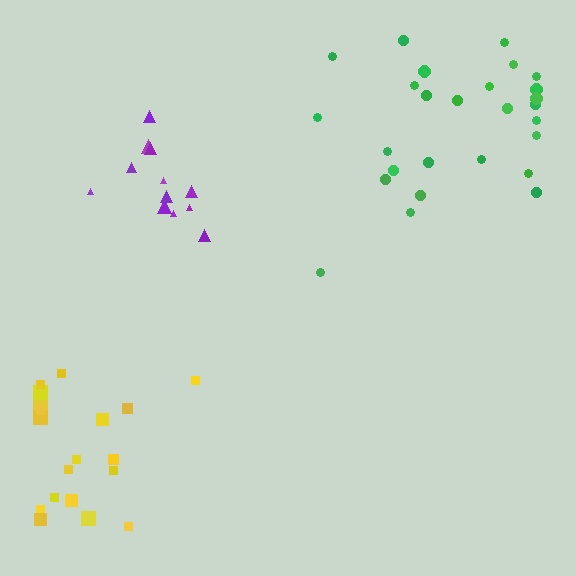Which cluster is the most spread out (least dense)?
Green.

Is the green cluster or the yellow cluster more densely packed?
Yellow.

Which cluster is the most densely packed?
Purple.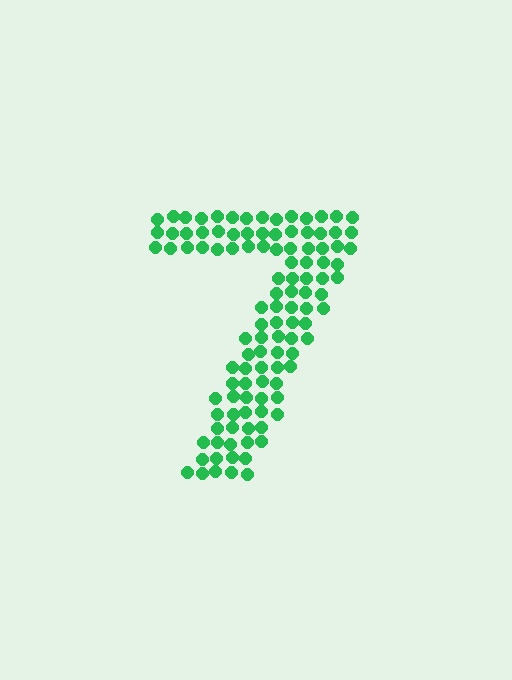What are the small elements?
The small elements are circles.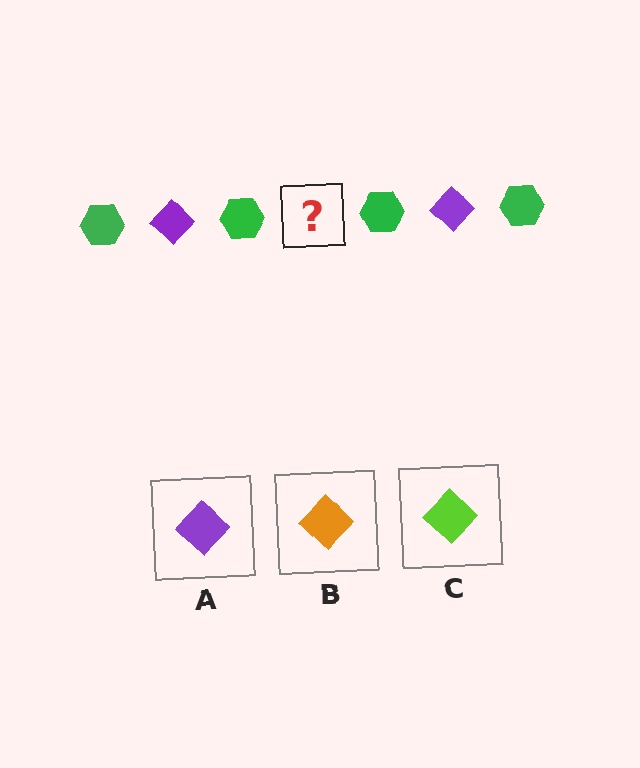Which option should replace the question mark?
Option A.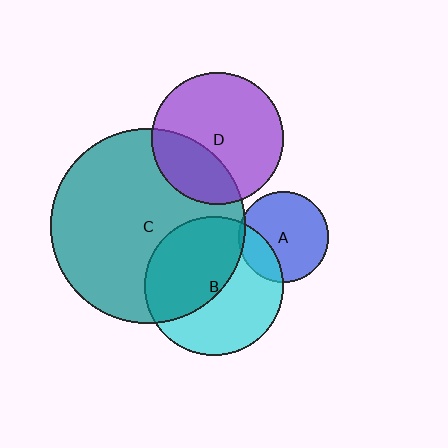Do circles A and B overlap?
Yes.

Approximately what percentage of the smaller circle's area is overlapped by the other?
Approximately 25%.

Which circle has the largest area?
Circle C (teal).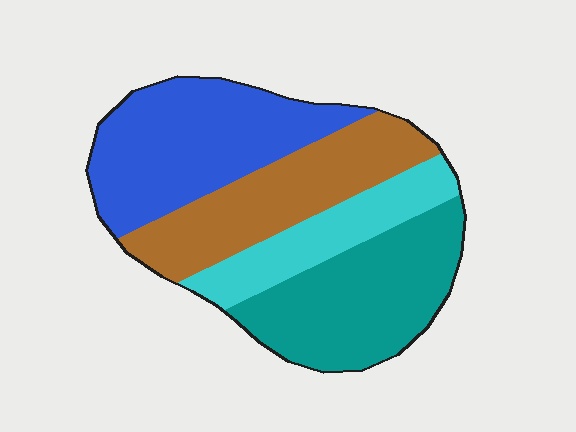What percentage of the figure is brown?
Brown covers about 25% of the figure.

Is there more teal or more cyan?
Teal.